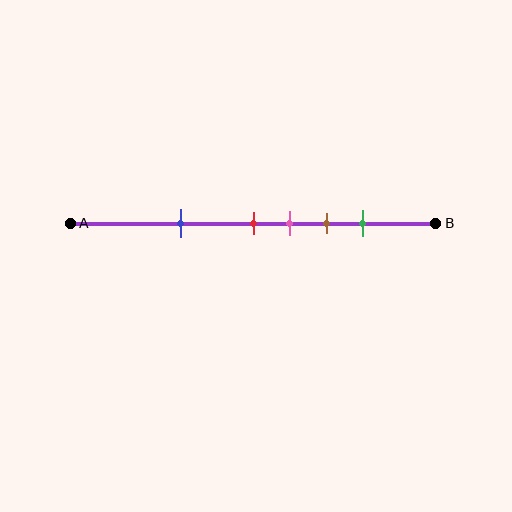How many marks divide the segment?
There are 5 marks dividing the segment.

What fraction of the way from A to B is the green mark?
The green mark is approximately 80% (0.8) of the way from A to B.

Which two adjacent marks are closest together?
The red and pink marks are the closest adjacent pair.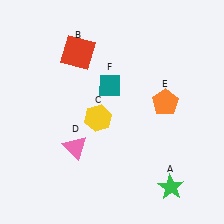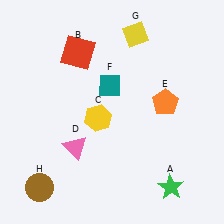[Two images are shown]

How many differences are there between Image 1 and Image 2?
There are 2 differences between the two images.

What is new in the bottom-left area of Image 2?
A brown circle (H) was added in the bottom-left area of Image 2.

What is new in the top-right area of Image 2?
A yellow diamond (G) was added in the top-right area of Image 2.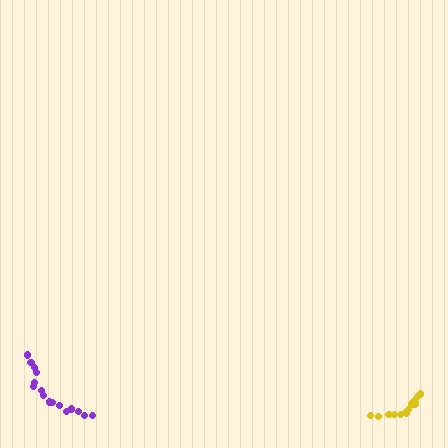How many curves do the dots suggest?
There are 2 distinct paths.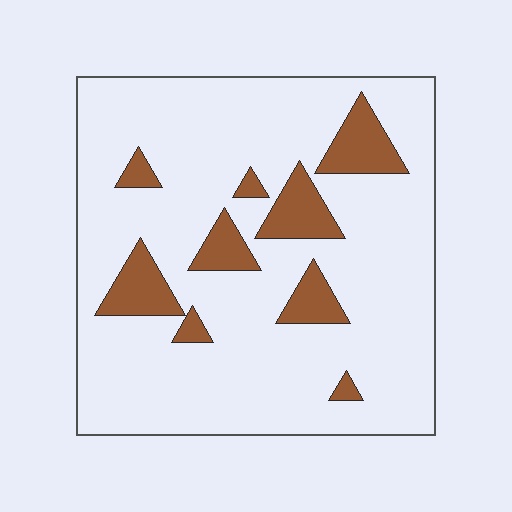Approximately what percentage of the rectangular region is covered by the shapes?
Approximately 15%.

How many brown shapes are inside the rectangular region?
9.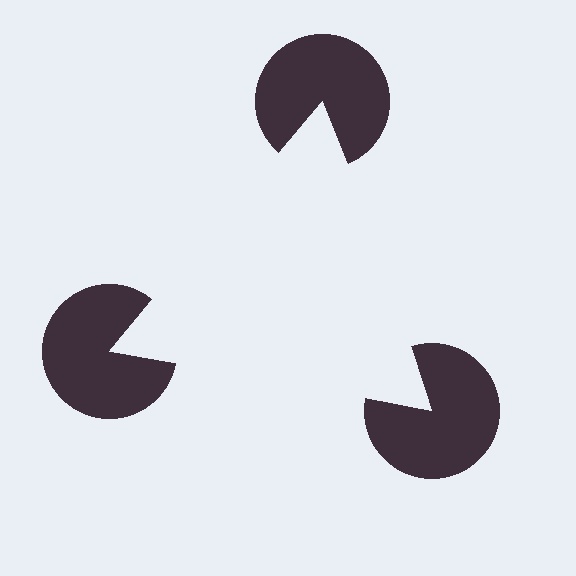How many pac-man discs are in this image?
There are 3 — one at each vertex of the illusory triangle.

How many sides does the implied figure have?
3 sides.